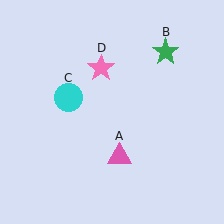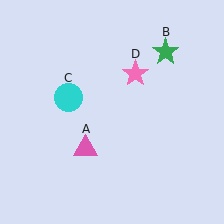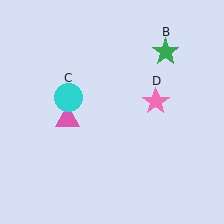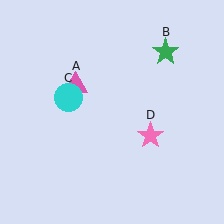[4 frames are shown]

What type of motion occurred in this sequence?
The pink triangle (object A), pink star (object D) rotated clockwise around the center of the scene.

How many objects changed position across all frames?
2 objects changed position: pink triangle (object A), pink star (object D).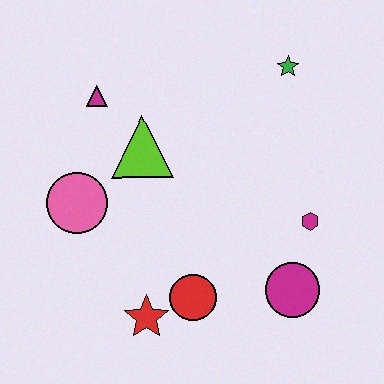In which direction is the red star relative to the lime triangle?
The red star is below the lime triangle.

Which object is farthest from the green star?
The red star is farthest from the green star.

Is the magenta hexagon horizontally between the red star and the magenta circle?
No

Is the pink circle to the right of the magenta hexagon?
No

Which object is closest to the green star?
The magenta hexagon is closest to the green star.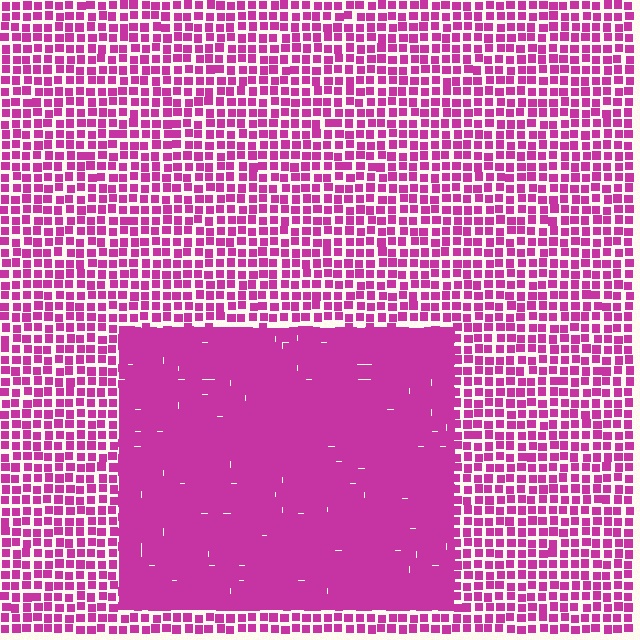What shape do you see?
I see a rectangle.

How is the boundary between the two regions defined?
The boundary is defined by a change in element density (approximately 2.1x ratio). All elements are the same color, size, and shape.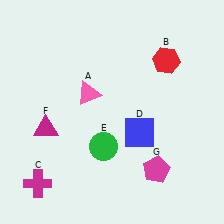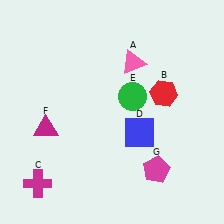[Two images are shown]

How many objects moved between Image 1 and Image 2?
3 objects moved between the two images.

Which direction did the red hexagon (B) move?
The red hexagon (B) moved down.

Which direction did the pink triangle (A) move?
The pink triangle (A) moved right.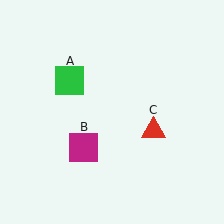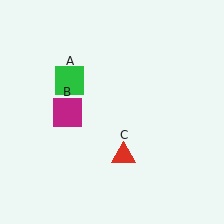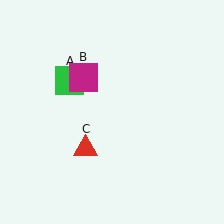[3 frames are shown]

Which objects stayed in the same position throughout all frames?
Green square (object A) remained stationary.